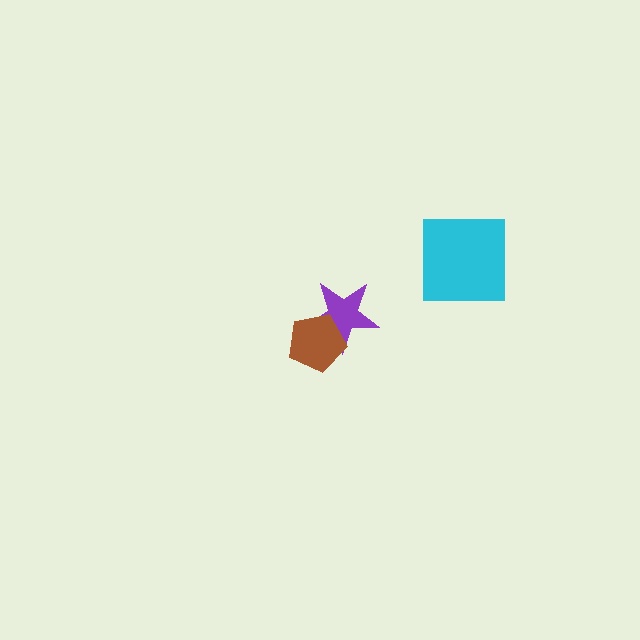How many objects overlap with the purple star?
1 object overlaps with the purple star.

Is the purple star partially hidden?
Yes, it is partially covered by another shape.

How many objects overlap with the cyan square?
0 objects overlap with the cyan square.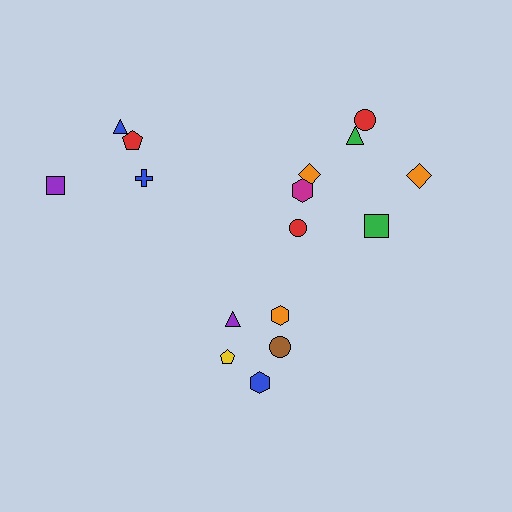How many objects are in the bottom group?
There are 5 objects.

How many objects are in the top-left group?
There are 4 objects.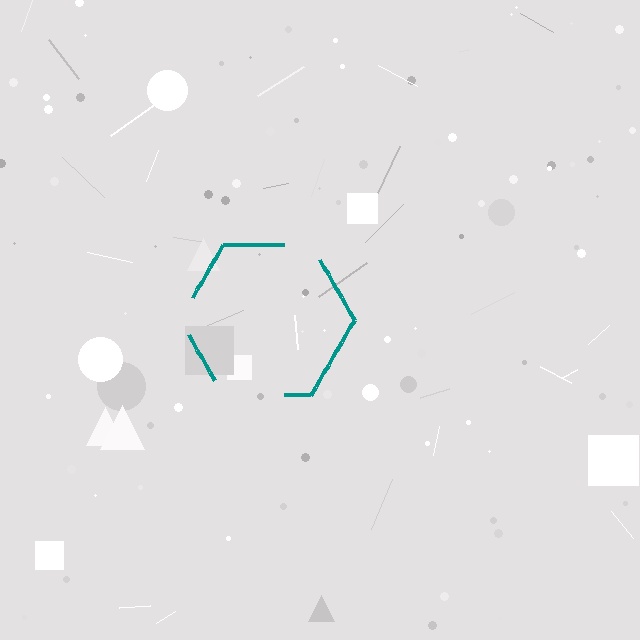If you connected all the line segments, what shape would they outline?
They would outline a hexagon.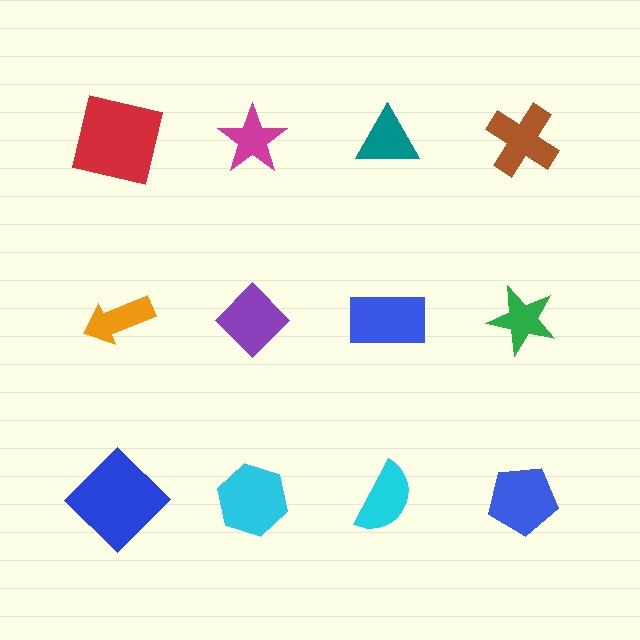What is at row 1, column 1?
A red square.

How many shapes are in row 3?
4 shapes.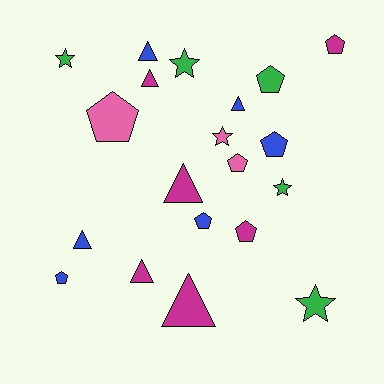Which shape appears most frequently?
Pentagon, with 8 objects.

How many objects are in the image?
There are 20 objects.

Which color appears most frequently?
Blue, with 6 objects.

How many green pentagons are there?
There is 1 green pentagon.